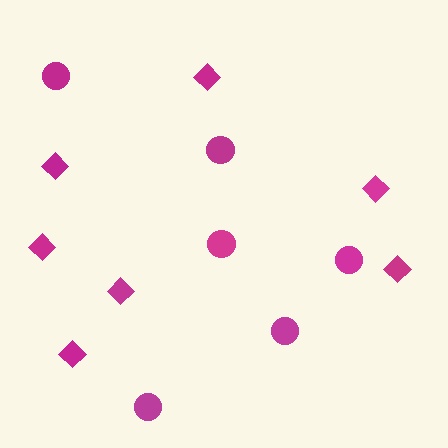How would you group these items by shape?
There are 2 groups: one group of circles (6) and one group of diamonds (7).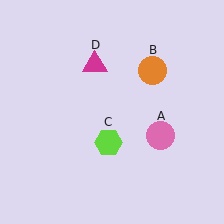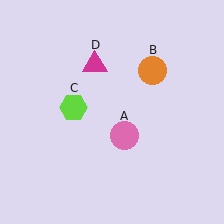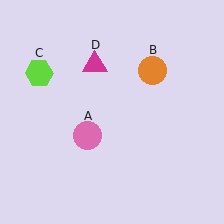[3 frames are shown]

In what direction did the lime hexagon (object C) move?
The lime hexagon (object C) moved up and to the left.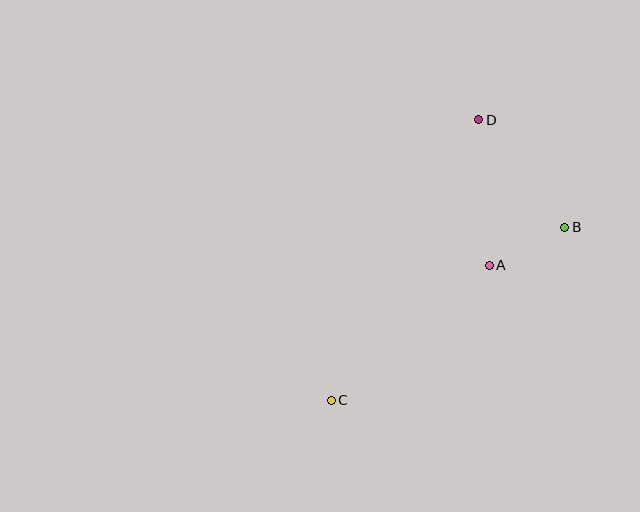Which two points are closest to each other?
Points A and B are closest to each other.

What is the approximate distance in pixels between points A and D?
The distance between A and D is approximately 146 pixels.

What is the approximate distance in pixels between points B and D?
The distance between B and D is approximately 138 pixels.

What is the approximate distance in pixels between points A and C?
The distance between A and C is approximately 208 pixels.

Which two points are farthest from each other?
Points C and D are farthest from each other.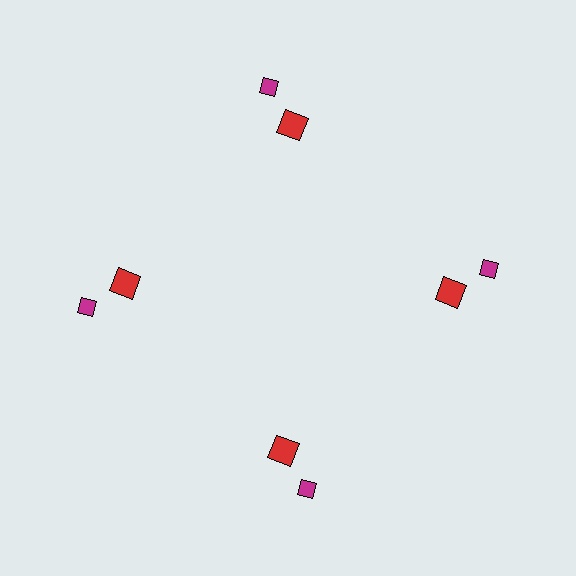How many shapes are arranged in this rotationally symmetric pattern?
There are 8 shapes, arranged in 4 groups of 2.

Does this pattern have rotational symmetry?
Yes, this pattern has 4-fold rotational symmetry. It looks the same after rotating 90 degrees around the center.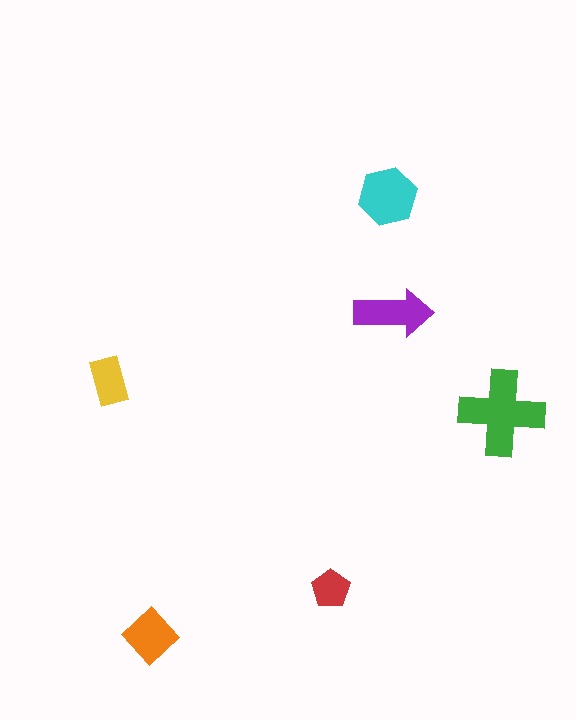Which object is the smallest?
The red pentagon.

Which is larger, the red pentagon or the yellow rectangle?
The yellow rectangle.